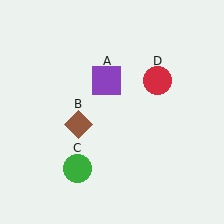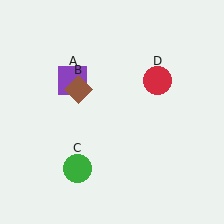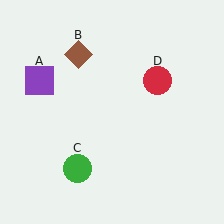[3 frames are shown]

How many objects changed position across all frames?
2 objects changed position: purple square (object A), brown diamond (object B).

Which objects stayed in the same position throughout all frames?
Green circle (object C) and red circle (object D) remained stationary.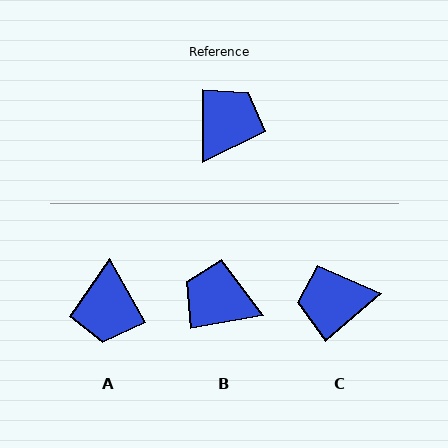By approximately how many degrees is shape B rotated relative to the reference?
Approximately 99 degrees counter-clockwise.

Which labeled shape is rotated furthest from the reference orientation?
A, about 151 degrees away.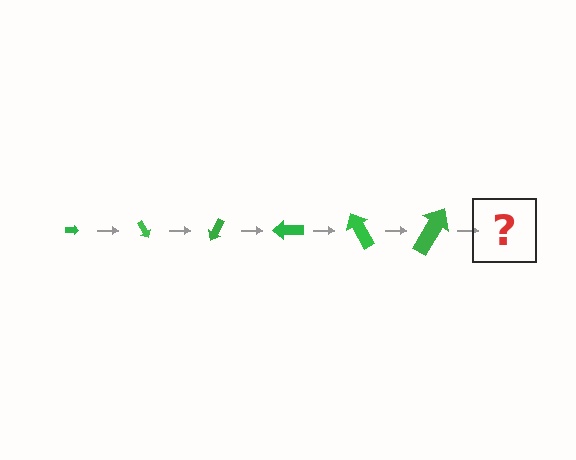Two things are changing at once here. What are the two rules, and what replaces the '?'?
The two rules are that the arrow grows larger each step and it rotates 60 degrees each step. The '?' should be an arrow, larger than the previous one and rotated 360 degrees from the start.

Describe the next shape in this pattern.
It should be an arrow, larger than the previous one and rotated 360 degrees from the start.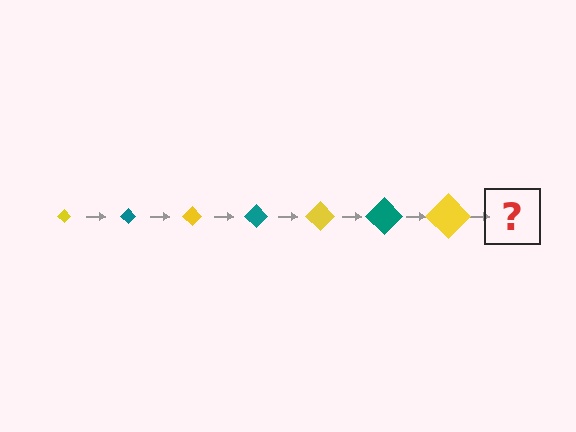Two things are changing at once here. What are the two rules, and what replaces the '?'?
The two rules are that the diamond grows larger each step and the color cycles through yellow and teal. The '?' should be a teal diamond, larger than the previous one.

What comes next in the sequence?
The next element should be a teal diamond, larger than the previous one.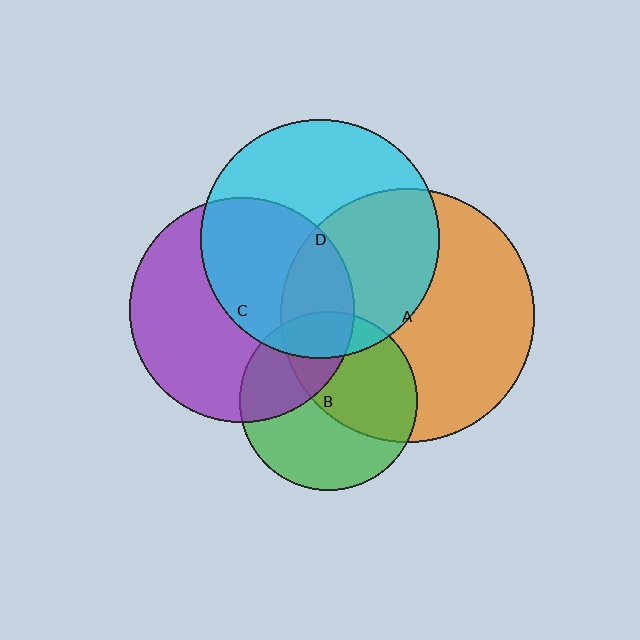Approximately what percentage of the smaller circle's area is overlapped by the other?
Approximately 45%.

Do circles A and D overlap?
Yes.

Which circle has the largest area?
Circle A (orange).